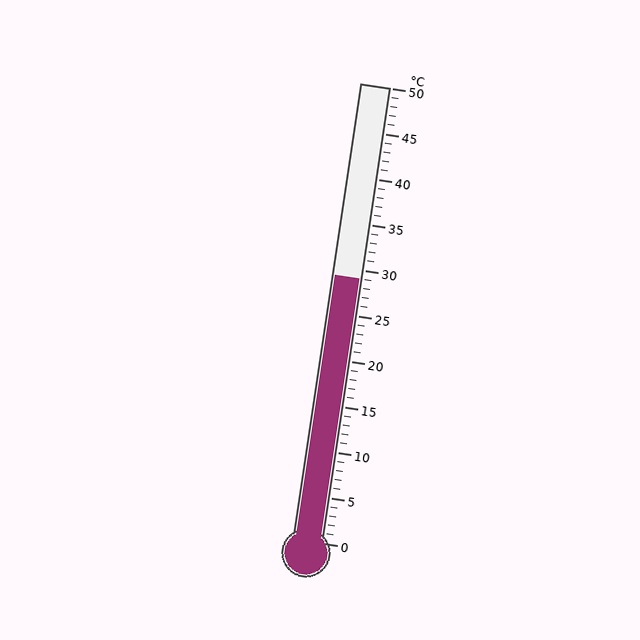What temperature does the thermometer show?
The thermometer shows approximately 29°C.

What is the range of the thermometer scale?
The thermometer scale ranges from 0°C to 50°C.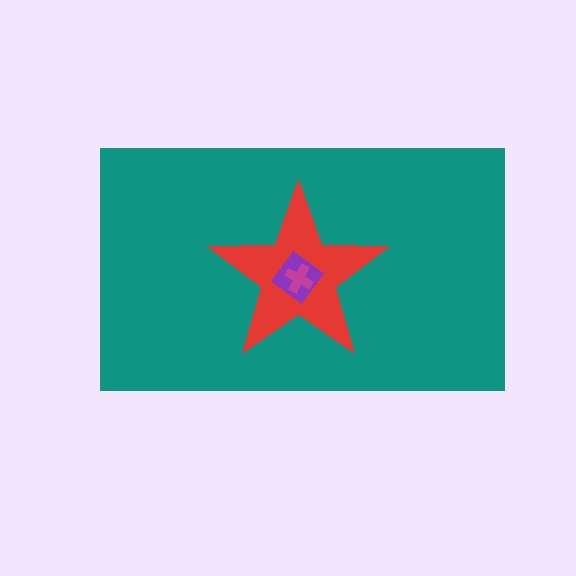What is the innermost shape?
The magenta cross.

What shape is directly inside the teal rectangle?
The red star.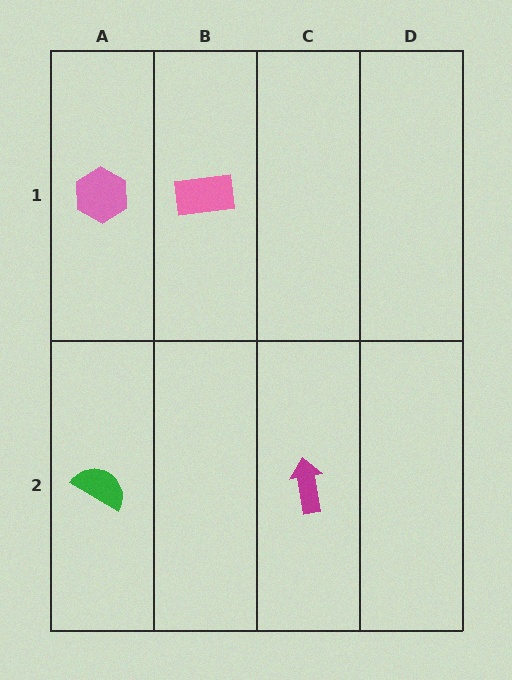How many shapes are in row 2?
2 shapes.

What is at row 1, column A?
A pink hexagon.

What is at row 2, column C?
A magenta arrow.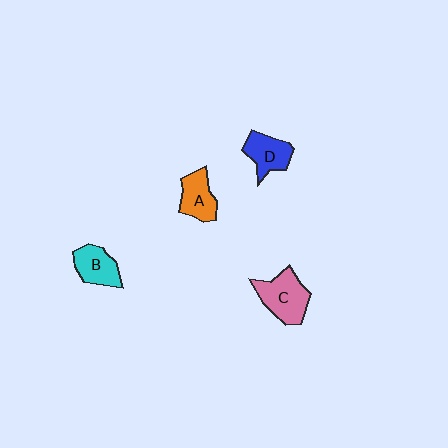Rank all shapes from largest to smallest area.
From largest to smallest: C (pink), B (cyan), D (blue), A (orange).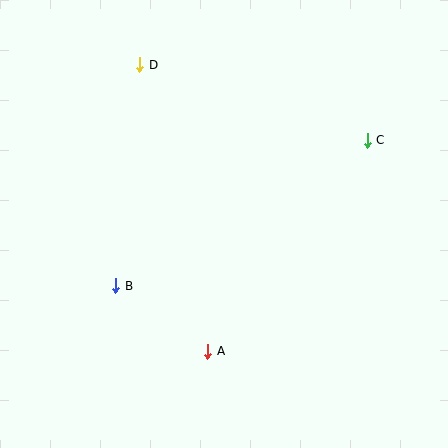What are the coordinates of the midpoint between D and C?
The midpoint between D and C is at (254, 102).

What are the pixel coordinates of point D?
Point D is at (140, 65).